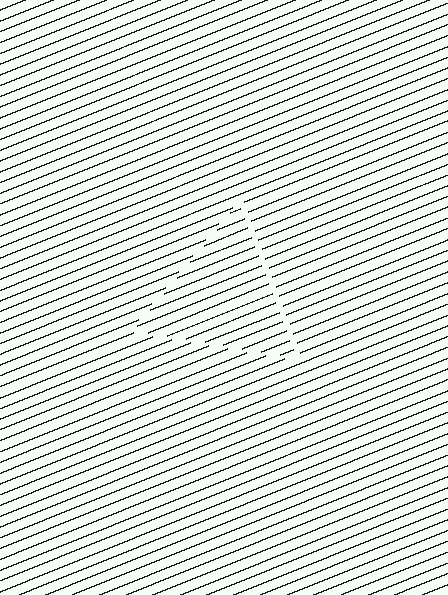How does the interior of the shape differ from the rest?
The interior of the shape contains the same grating, shifted by half a period — the contour is defined by the phase discontinuity where line-ends from the inner and outer gratings abut.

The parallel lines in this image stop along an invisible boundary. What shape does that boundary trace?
An illusory triangle. The interior of the shape contains the same grating, shifted by half a period — the contour is defined by the phase discontinuity where line-ends from the inner and outer gratings abut.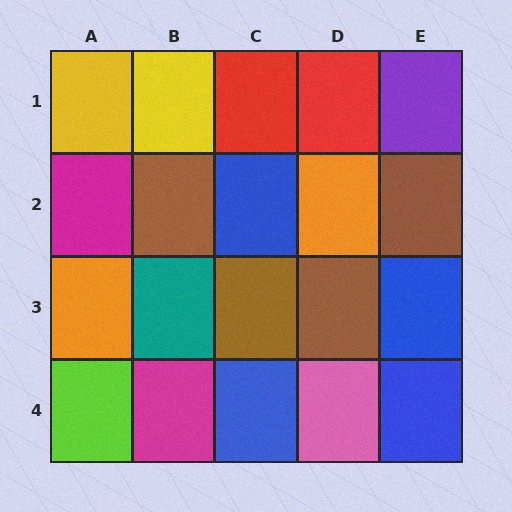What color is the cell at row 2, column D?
Orange.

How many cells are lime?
1 cell is lime.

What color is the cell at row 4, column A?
Lime.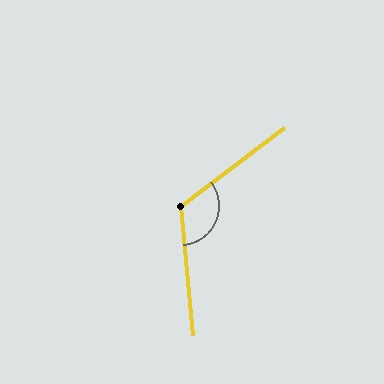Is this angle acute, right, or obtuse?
It is obtuse.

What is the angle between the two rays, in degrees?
Approximately 122 degrees.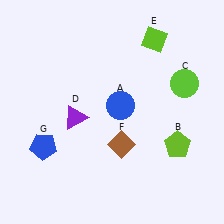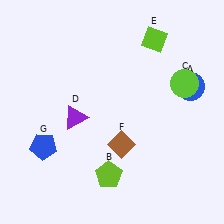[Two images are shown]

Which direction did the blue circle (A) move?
The blue circle (A) moved right.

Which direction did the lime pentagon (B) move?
The lime pentagon (B) moved left.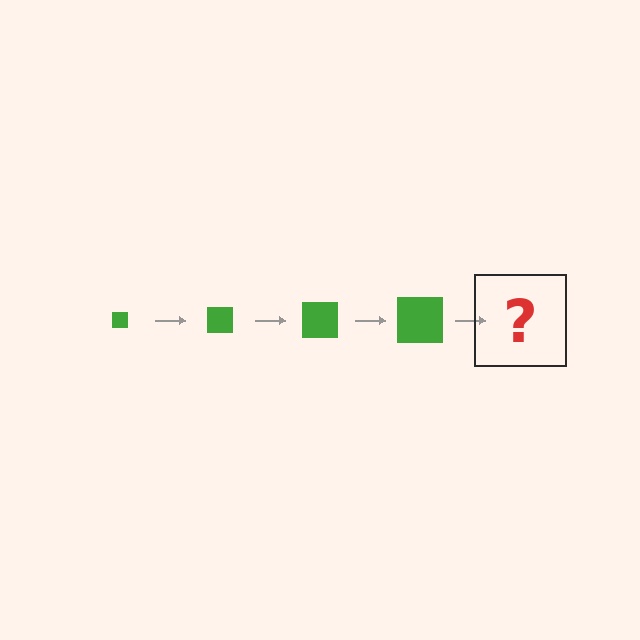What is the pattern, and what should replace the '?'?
The pattern is that the square gets progressively larger each step. The '?' should be a green square, larger than the previous one.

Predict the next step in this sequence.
The next step is a green square, larger than the previous one.